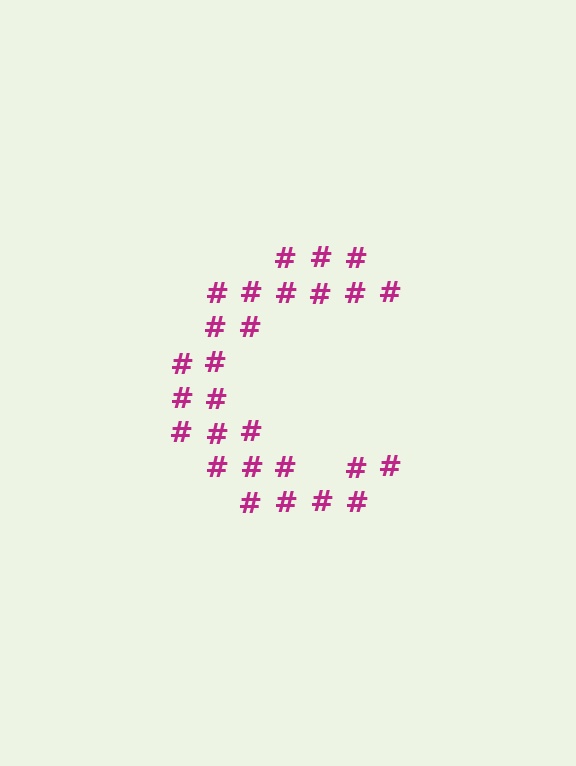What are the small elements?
The small elements are hash symbols.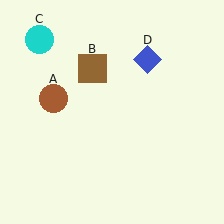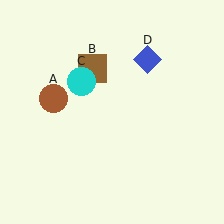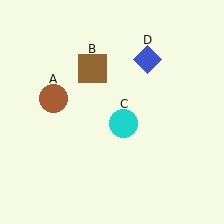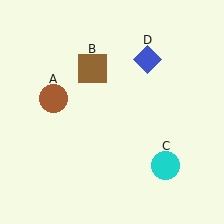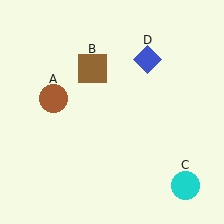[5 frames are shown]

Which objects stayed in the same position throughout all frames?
Brown circle (object A) and brown square (object B) and blue diamond (object D) remained stationary.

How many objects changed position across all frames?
1 object changed position: cyan circle (object C).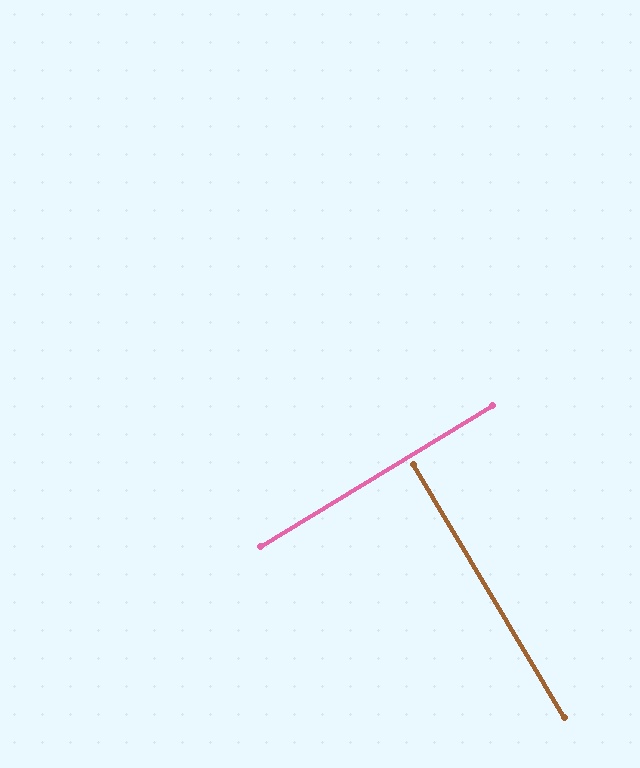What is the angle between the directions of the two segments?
Approximately 89 degrees.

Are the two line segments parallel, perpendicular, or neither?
Perpendicular — they meet at approximately 89°.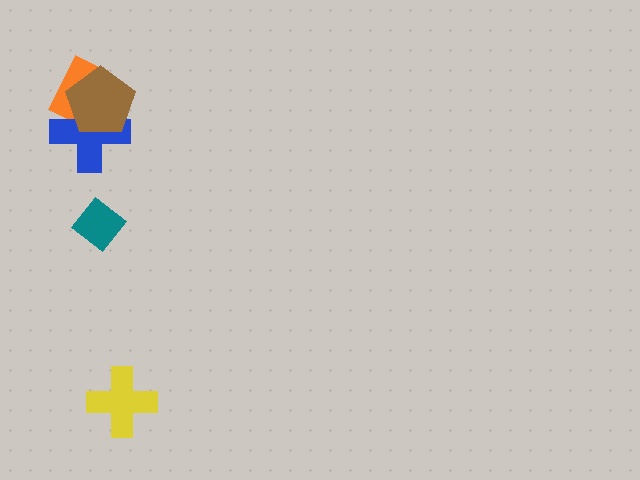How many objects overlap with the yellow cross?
0 objects overlap with the yellow cross.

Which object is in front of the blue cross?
The brown pentagon is in front of the blue cross.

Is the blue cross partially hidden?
Yes, it is partially covered by another shape.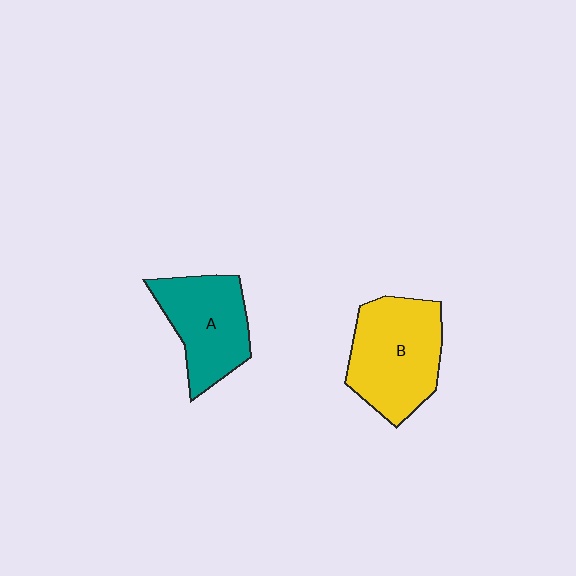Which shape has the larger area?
Shape B (yellow).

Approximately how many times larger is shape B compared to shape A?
Approximately 1.2 times.